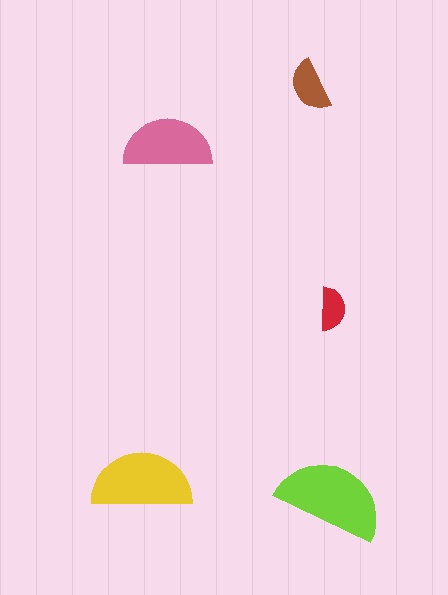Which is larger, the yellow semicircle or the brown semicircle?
The yellow one.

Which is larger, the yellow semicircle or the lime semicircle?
The lime one.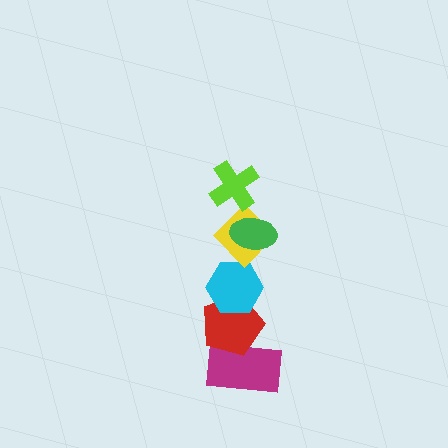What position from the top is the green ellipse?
The green ellipse is 2nd from the top.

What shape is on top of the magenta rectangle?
The red pentagon is on top of the magenta rectangle.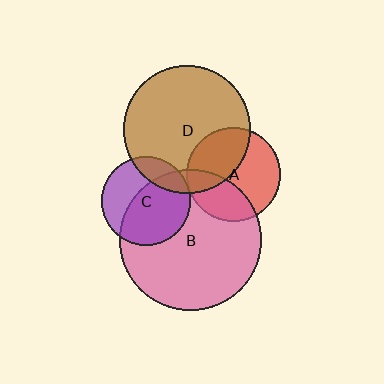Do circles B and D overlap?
Yes.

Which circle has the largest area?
Circle B (pink).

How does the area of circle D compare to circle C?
Approximately 2.1 times.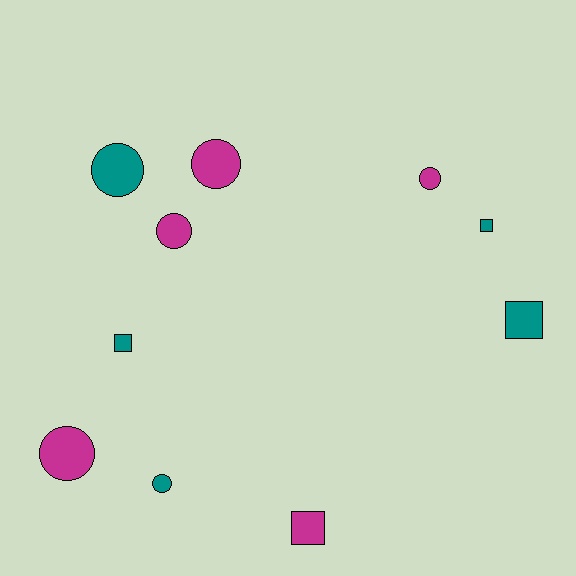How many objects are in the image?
There are 10 objects.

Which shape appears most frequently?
Circle, with 6 objects.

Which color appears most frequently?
Magenta, with 5 objects.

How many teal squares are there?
There are 3 teal squares.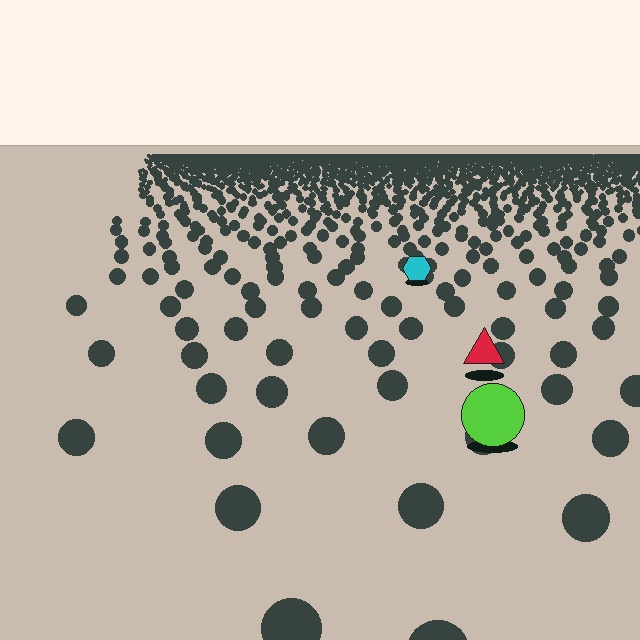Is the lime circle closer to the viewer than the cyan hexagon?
Yes. The lime circle is closer — you can tell from the texture gradient: the ground texture is coarser near it.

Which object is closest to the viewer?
The lime circle is closest. The texture marks near it are larger and more spread out.